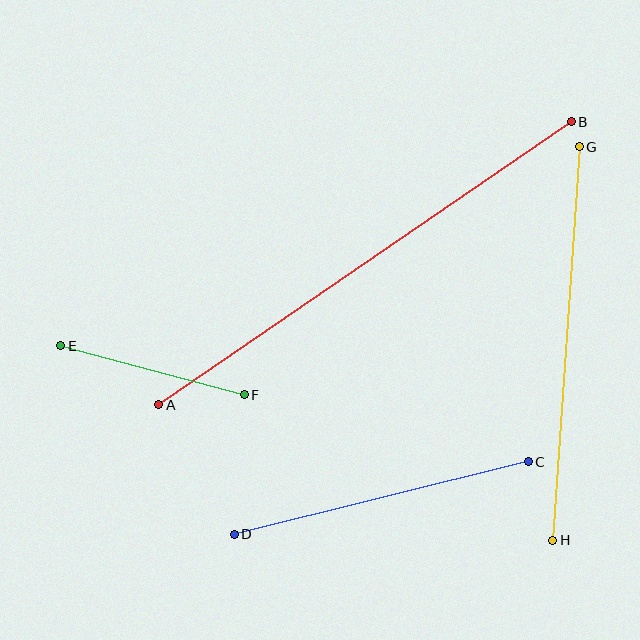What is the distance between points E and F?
The distance is approximately 190 pixels.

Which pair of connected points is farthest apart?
Points A and B are farthest apart.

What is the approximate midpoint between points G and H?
The midpoint is at approximately (566, 344) pixels.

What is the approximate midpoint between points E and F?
The midpoint is at approximately (153, 370) pixels.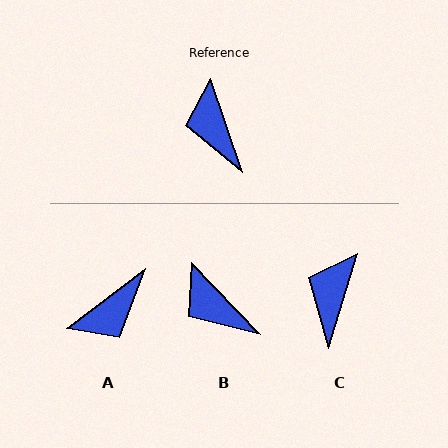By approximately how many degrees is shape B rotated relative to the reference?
Approximately 25 degrees counter-clockwise.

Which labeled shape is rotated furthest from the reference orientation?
A, about 108 degrees away.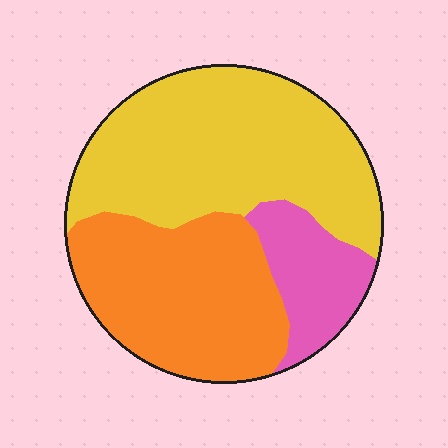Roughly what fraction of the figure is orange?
Orange takes up about three eighths (3/8) of the figure.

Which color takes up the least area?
Pink, at roughly 15%.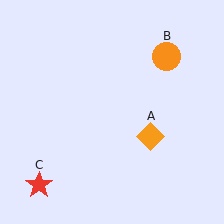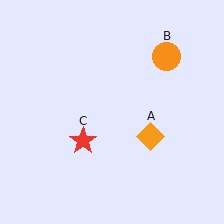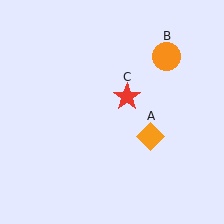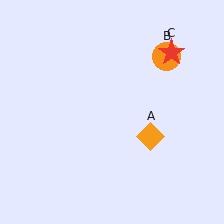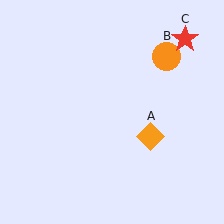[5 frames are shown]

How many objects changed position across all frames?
1 object changed position: red star (object C).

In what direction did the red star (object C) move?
The red star (object C) moved up and to the right.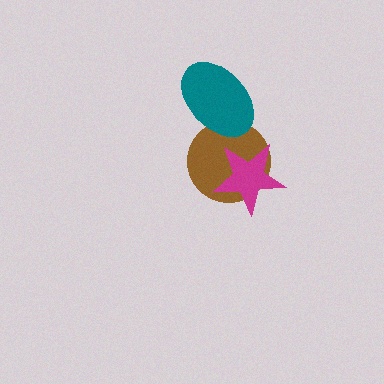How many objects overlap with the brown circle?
2 objects overlap with the brown circle.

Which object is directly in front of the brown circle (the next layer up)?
The teal ellipse is directly in front of the brown circle.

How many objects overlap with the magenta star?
1 object overlaps with the magenta star.